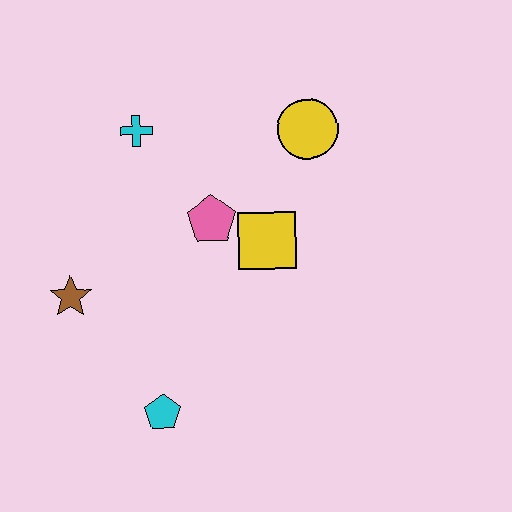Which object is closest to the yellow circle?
The yellow square is closest to the yellow circle.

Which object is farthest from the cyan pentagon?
The yellow circle is farthest from the cyan pentagon.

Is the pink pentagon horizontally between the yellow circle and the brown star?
Yes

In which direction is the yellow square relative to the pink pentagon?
The yellow square is to the right of the pink pentagon.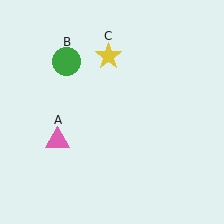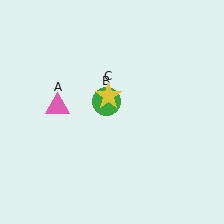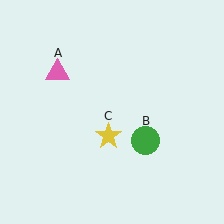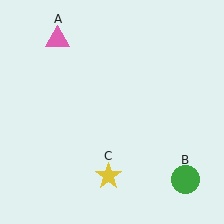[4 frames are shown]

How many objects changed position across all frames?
3 objects changed position: pink triangle (object A), green circle (object B), yellow star (object C).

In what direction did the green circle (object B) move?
The green circle (object B) moved down and to the right.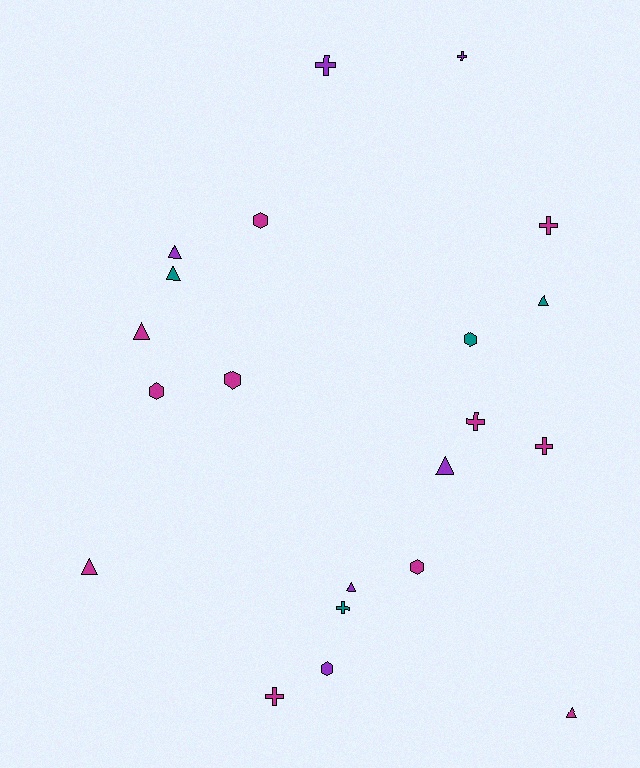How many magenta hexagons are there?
There are 4 magenta hexagons.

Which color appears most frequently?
Magenta, with 11 objects.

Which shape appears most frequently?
Triangle, with 8 objects.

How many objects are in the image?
There are 21 objects.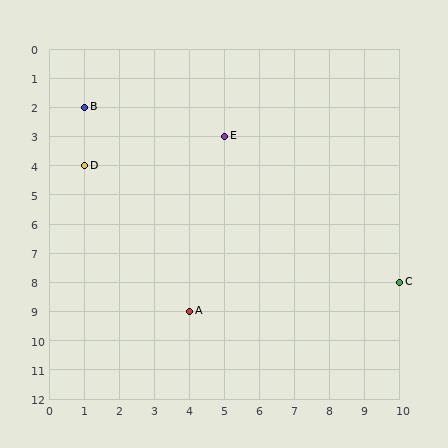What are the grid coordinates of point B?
Point B is at grid coordinates (1, 2).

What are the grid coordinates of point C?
Point C is at grid coordinates (10, 8).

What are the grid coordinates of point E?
Point E is at grid coordinates (5, 3).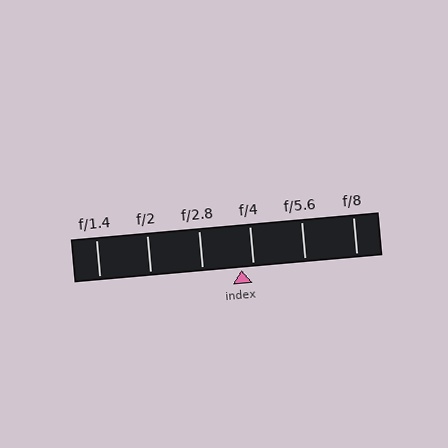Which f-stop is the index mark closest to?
The index mark is closest to f/4.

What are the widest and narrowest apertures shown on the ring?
The widest aperture shown is f/1.4 and the narrowest is f/8.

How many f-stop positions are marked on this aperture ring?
There are 6 f-stop positions marked.